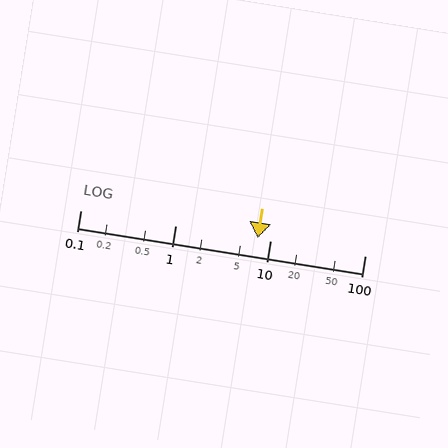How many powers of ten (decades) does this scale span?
The scale spans 3 decades, from 0.1 to 100.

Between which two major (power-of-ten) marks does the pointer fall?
The pointer is between 1 and 10.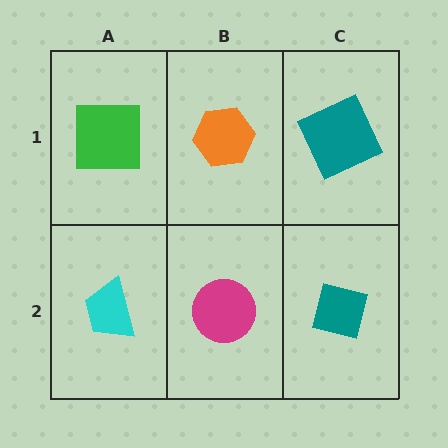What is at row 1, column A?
A green square.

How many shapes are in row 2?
3 shapes.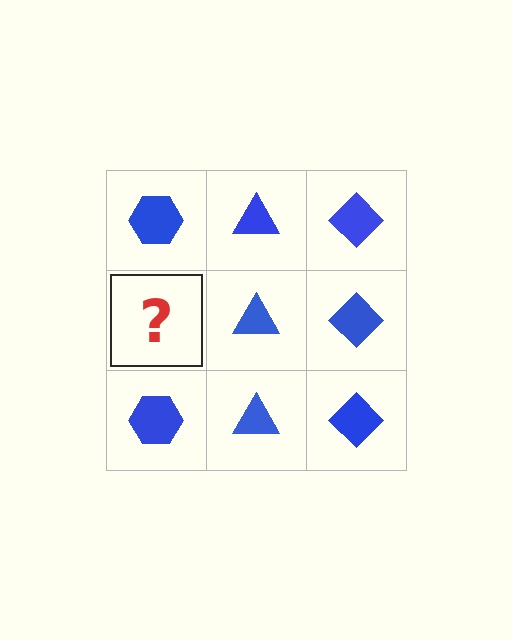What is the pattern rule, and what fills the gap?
The rule is that each column has a consistent shape. The gap should be filled with a blue hexagon.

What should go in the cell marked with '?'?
The missing cell should contain a blue hexagon.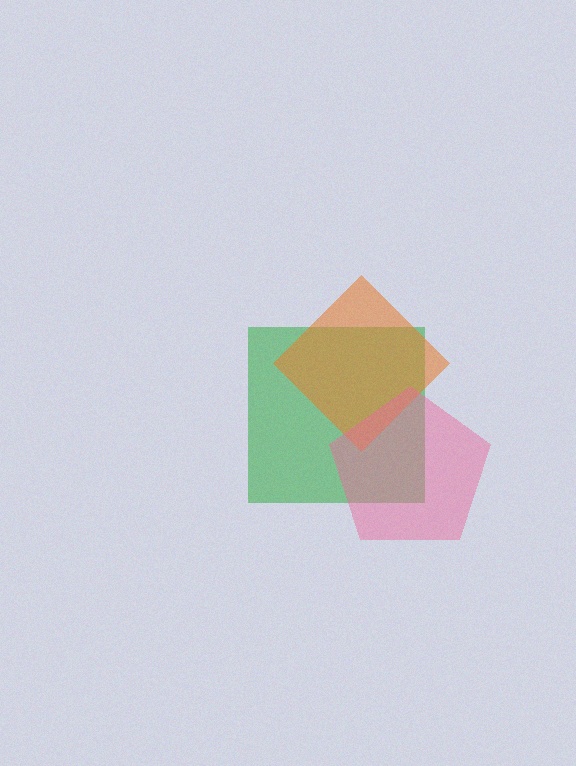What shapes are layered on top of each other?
The layered shapes are: a green square, an orange diamond, a pink pentagon.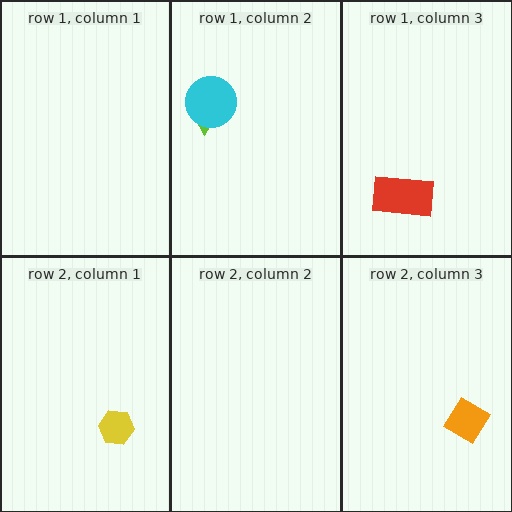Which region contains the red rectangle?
The row 1, column 3 region.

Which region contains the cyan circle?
The row 1, column 2 region.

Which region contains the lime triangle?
The row 1, column 2 region.